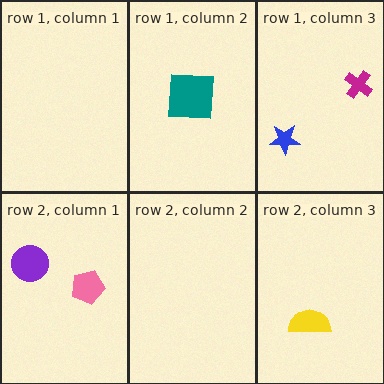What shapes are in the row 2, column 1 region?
The pink pentagon, the purple circle.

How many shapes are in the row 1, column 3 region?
2.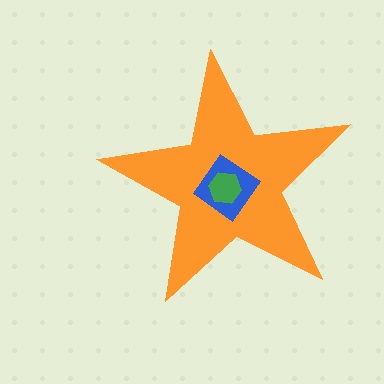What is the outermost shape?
The orange star.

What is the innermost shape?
The green hexagon.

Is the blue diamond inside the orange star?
Yes.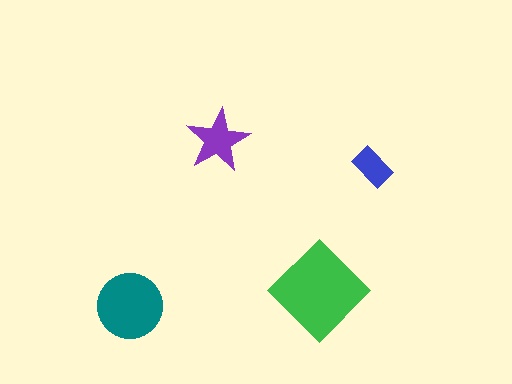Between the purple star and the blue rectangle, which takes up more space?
The purple star.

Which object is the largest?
The green diamond.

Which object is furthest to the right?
The blue rectangle is rightmost.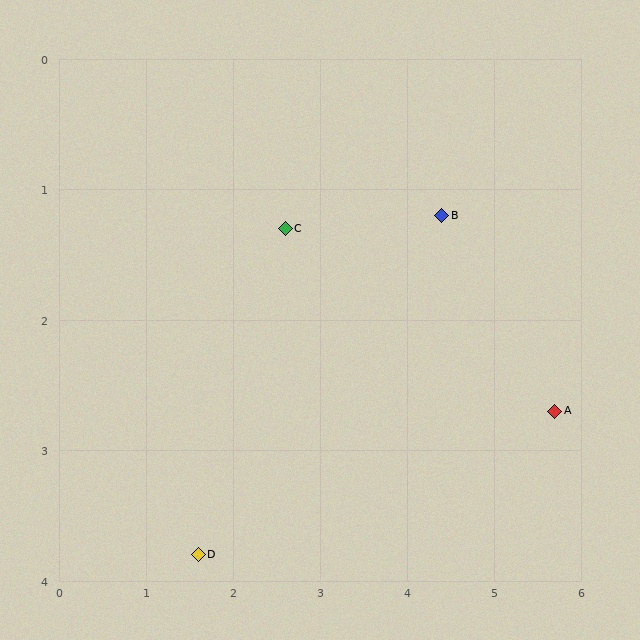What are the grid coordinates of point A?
Point A is at approximately (5.7, 2.7).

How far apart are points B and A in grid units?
Points B and A are about 2.0 grid units apart.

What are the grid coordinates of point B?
Point B is at approximately (4.4, 1.2).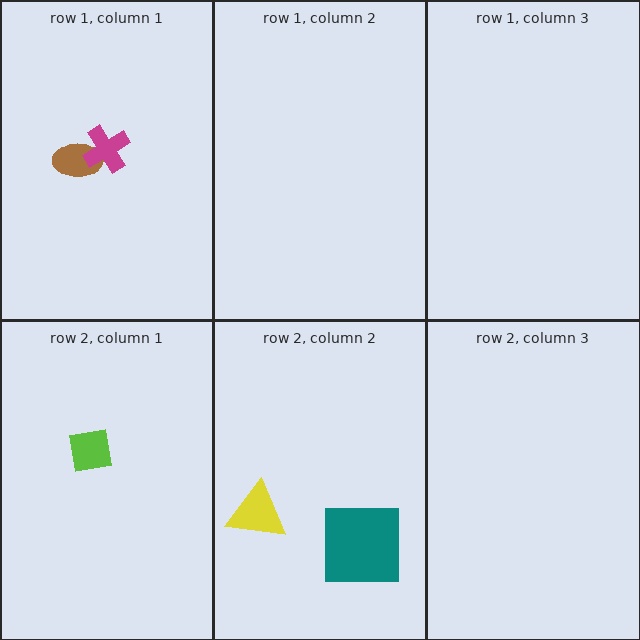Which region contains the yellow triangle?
The row 2, column 2 region.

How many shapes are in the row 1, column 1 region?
2.